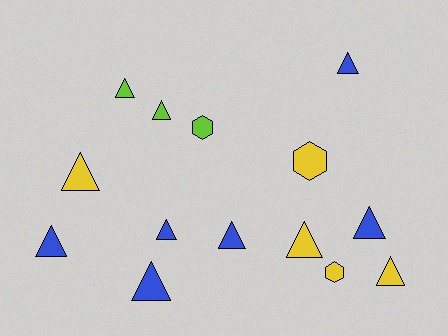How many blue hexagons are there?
There are no blue hexagons.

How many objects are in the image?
There are 14 objects.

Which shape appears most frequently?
Triangle, with 11 objects.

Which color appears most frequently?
Blue, with 6 objects.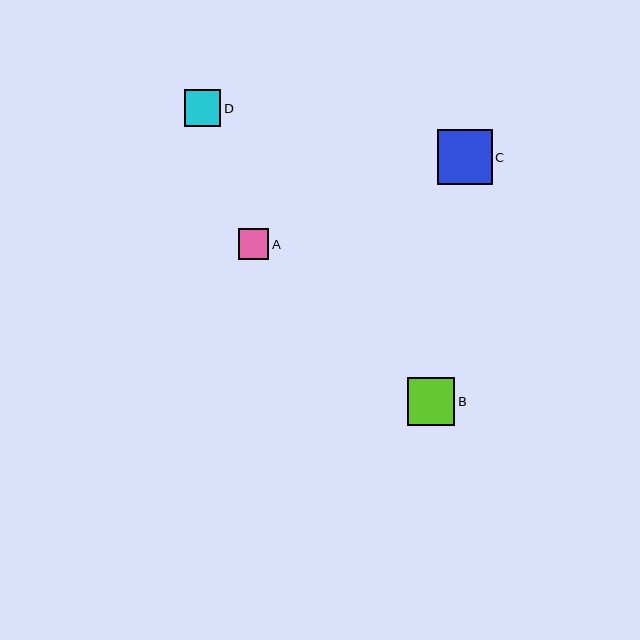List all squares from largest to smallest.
From largest to smallest: C, B, D, A.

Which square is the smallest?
Square A is the smallest with a size of approximately 31 pixels.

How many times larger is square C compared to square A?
Square C is approximately 1.8 times the size of square A.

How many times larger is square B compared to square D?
Square B is approximately 1.3 times the size of square D.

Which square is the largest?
Square C is the largest with a size of approximately 55 pixels.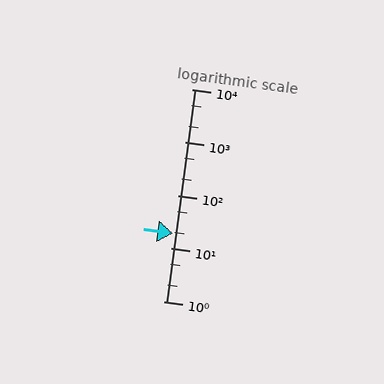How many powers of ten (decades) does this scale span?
The scale spans 4 decades, from 1 to 10000.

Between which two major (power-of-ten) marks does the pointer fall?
The pointer is between 10 and 100.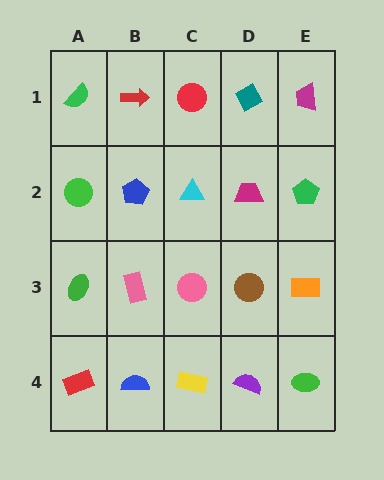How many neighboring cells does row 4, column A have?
2.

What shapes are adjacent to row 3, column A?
A green circle (row 2, column A), a red rectangle (row 4, column A), a pink rectangle (row 3, column B).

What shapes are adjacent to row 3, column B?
A blue pentagon (row 2, column B), a blue semicircle (row 4, column B), a green ellipse (row 3, column A), a pink circle (row 3, column C).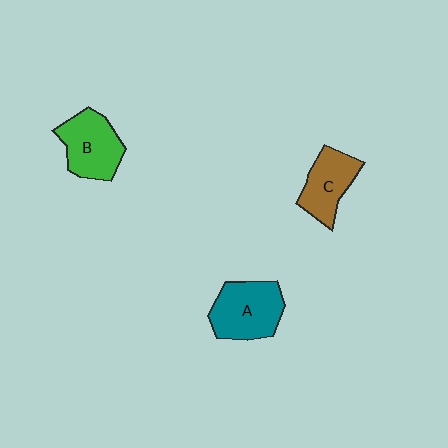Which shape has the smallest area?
Shape C (brown).